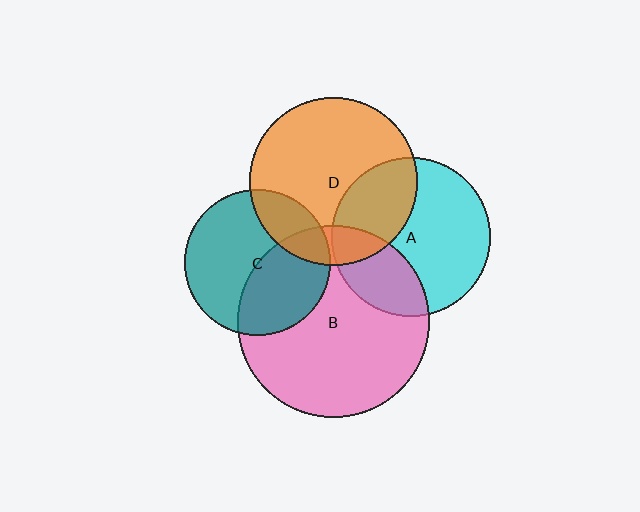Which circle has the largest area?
Circle B (pink).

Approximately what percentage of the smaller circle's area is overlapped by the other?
Approximately 20%.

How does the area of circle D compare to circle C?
Approximately 1.3 times.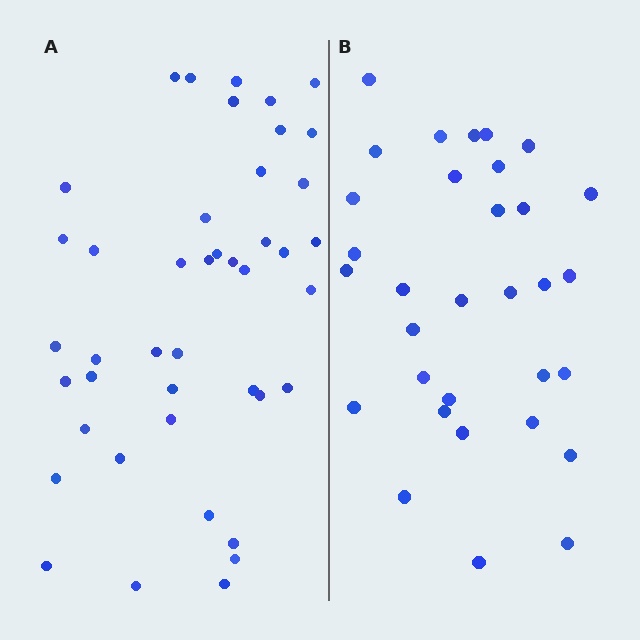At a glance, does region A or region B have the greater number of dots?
Region A (the left region) has more dots.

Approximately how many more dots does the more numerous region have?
Region A has roughly 12 or so more dots than region B.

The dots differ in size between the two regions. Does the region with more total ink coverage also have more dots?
No. Region B has more total ink coverage because its dots are larger, but region A actually contains more individual dots. Total area can be misleading — the number of items is what matters here.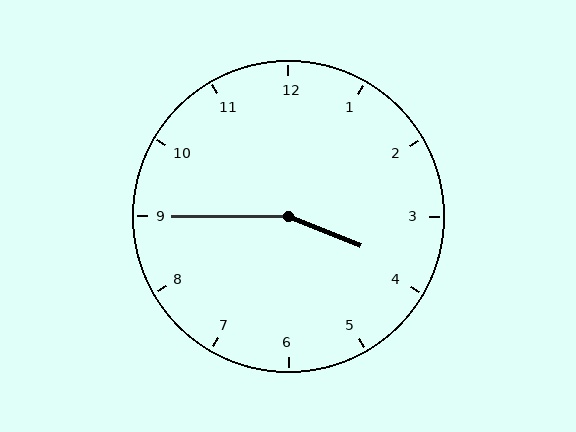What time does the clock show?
3:45.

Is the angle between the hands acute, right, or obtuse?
It is obtuse.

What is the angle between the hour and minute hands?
Approximately 158 degrees.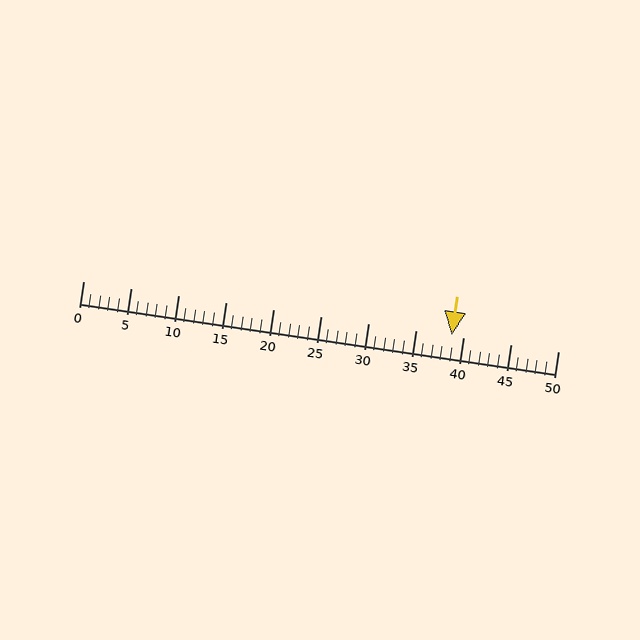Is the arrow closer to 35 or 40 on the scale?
The arrow is closer to 40.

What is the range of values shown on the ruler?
The ruler shows values from 0 to 50.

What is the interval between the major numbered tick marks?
The major tick marks are spaced 5 units apart.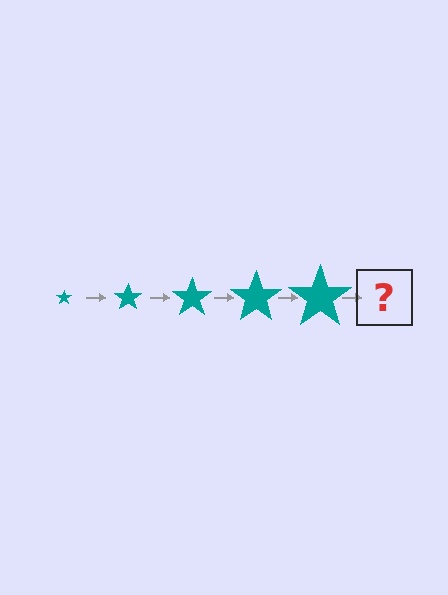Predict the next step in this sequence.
The next step is a teal star, larger than the previous one.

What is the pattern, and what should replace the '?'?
The pattern is that the star gets progressively larger each step. The '?' should be a teal star, larger than the previous one.